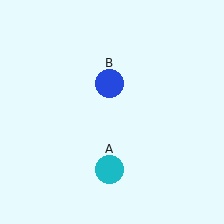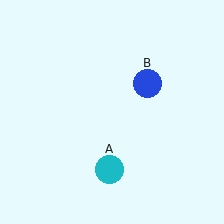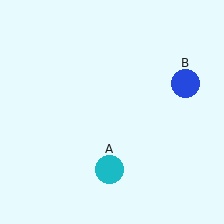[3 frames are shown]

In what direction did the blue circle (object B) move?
The blue circle (object B) moved right.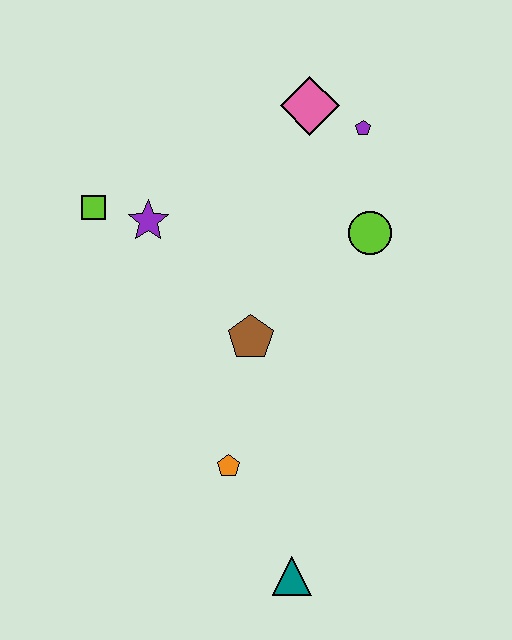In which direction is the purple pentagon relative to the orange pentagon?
The purple pentagon is above the orange pentagon.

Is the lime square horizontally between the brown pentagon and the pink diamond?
No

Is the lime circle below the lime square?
Yes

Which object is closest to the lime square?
The purple star is closest to the lime square.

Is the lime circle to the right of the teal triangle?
Yes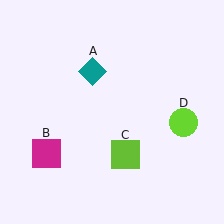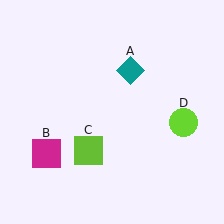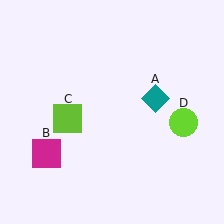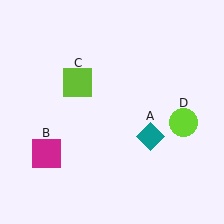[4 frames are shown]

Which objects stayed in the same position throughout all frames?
Magenta square (object B) and lime circle (object D) remained stationary.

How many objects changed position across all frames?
2 objects changed position: teal diamond (object A), lime square (object C).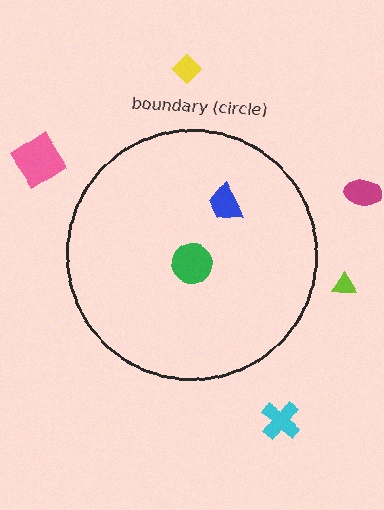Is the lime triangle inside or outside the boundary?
Outside.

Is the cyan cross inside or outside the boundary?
Outside.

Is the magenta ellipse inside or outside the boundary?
Outside.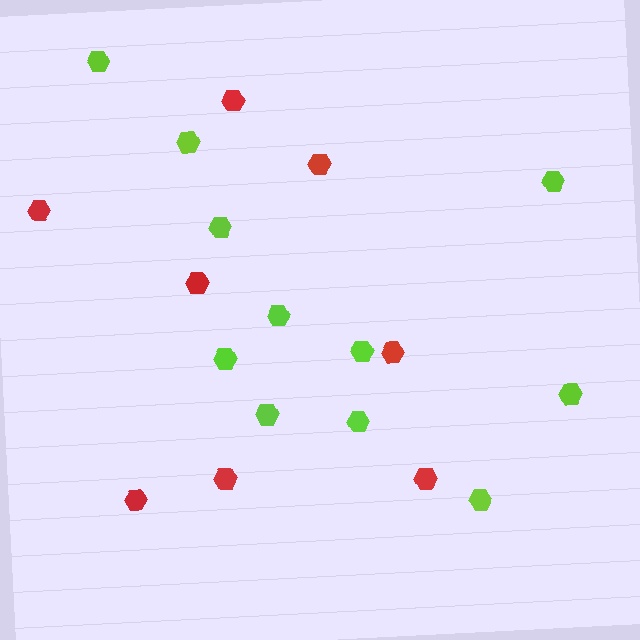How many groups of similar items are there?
There are 2 groups: one group of red hexagons (8) and one group of lime hexagons (11).